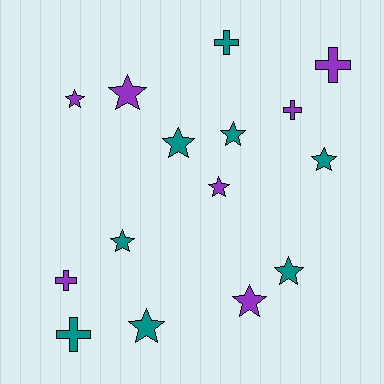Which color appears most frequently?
Teal, with 8 objects.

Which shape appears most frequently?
Star, with 10 objects.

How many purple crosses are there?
There are 3 purple crosses.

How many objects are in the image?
There are 15 objects.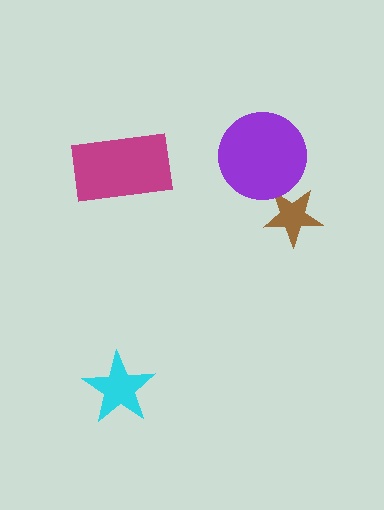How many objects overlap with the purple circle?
1 object overlaps with the purple circle.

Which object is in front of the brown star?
The purple circle is in front of the brown star.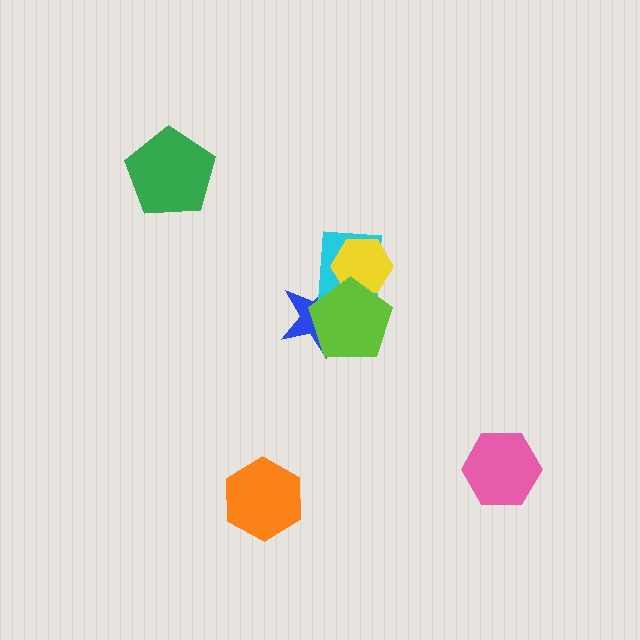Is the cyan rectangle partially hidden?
Yes, it is partially covered by another shape.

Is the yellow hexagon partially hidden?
Yes, it is partially covered by another shape.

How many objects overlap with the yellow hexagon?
2 objects overlap with the yellow hexagon.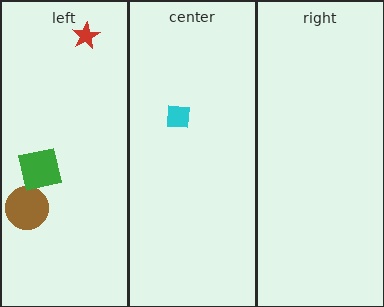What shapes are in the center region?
The cyan square.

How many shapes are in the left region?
3.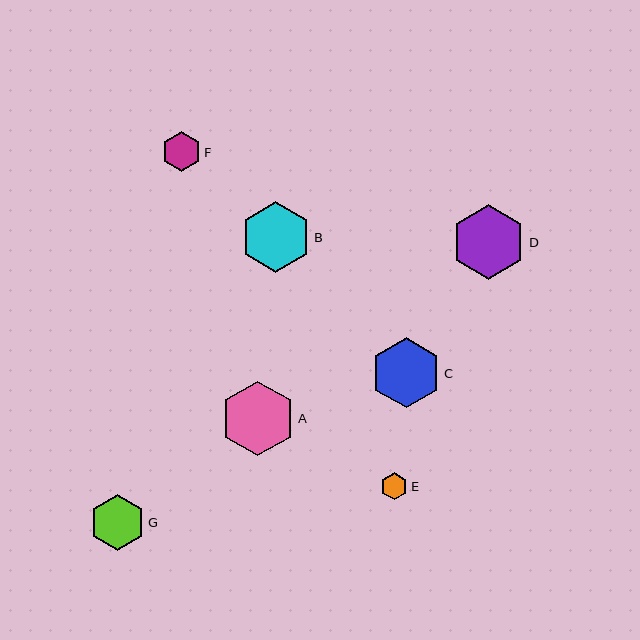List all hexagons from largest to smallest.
From largest to smallest: D, A, B, C, G, F, E.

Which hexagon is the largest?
Hexagon D is the largest with a size of approximately 75 pixels.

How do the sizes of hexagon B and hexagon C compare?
Hexagon B and hexagon C are approximately the same size.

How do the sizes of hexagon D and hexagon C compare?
Hexagon D and hexagon C are approximately the same size.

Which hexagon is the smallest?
Hexagon E is the smallest with a size of approximately 27 pixels.